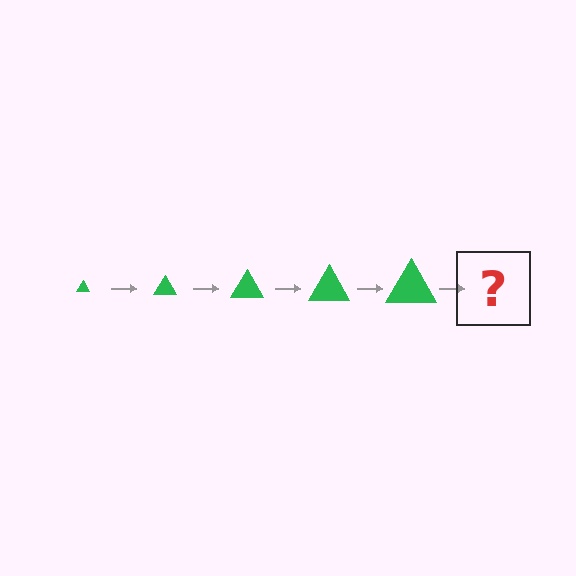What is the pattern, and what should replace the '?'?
The pattern is that the triangle gets progressively larger each step. The '?' should be a green triangle, larger than the previous one.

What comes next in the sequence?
The next element should be a green triangle, larger than the previous one.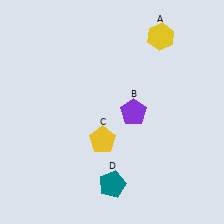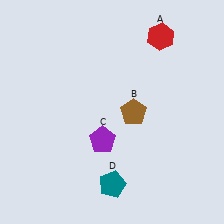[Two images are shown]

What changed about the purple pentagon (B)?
In Image 1, B is purple. In Image 2, it changed to brown.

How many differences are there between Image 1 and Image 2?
There are 3 differences between the two images.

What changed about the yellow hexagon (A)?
In Image 1, A is yellow. In Image 2, it changed to red.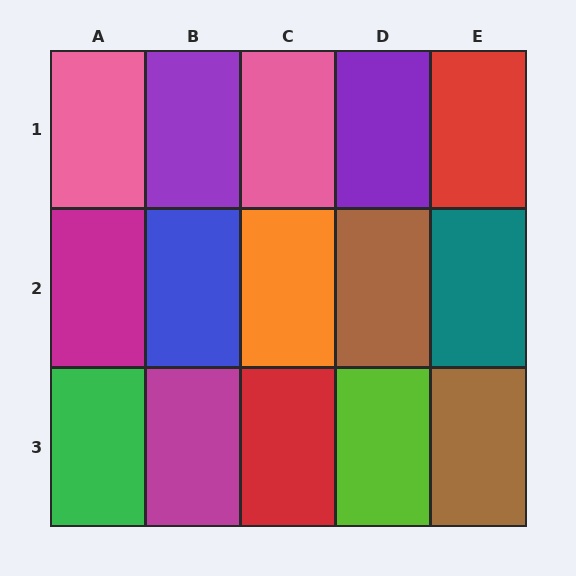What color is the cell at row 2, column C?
Orange.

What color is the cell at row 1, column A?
Pink.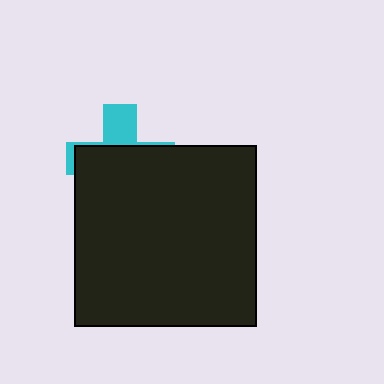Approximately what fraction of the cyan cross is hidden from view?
Roughly 69% of the cyan cross is hidden behind the black square.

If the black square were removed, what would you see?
You would see the complete cyan cross.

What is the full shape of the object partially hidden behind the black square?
The partially hidden object is a cyan cross.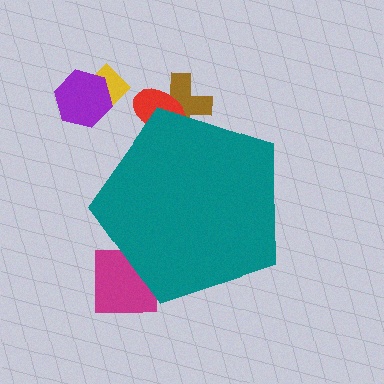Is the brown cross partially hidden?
Yes, the brown cross is partially hidden behind the teal pentagon.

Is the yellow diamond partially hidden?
No, the yellow diamond is fully visible.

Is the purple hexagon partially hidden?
No, the purple hexagon is fully visible.